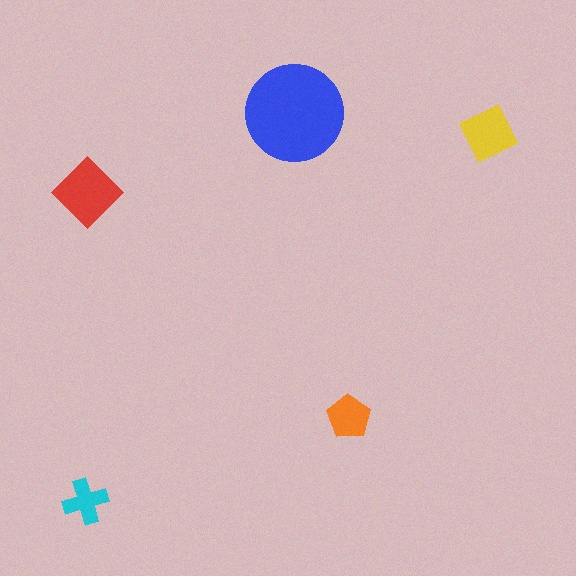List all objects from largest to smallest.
The blue circle, the red diamond, the yellow square, the orange pentagon, the cyan cross.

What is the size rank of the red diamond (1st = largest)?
2nd.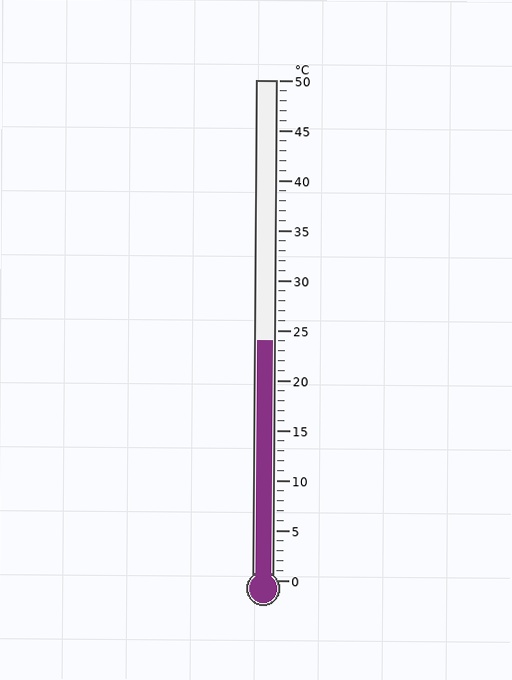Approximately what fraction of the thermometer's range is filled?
The thermometer is filled to approximately 50% of its range.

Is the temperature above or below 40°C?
The temperature is below 40°C.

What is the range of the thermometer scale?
The thermometer scale ranges from 0°C to 50°C.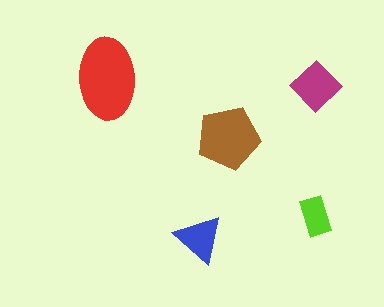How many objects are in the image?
There are 5 objects in the image.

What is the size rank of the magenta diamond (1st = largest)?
3rd.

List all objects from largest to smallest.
The red ellipse, the brown pentagon, the magenta diamond, the blue triangle, the lime rectangle.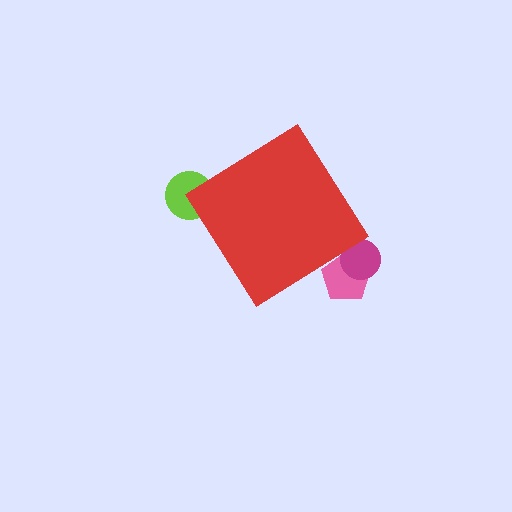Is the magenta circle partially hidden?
Yes, the magenta circle is partially hidden behind the red diamond.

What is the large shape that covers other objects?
A red diamond.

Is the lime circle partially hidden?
Yes, the lime circle is partially hidden behind the red diamond.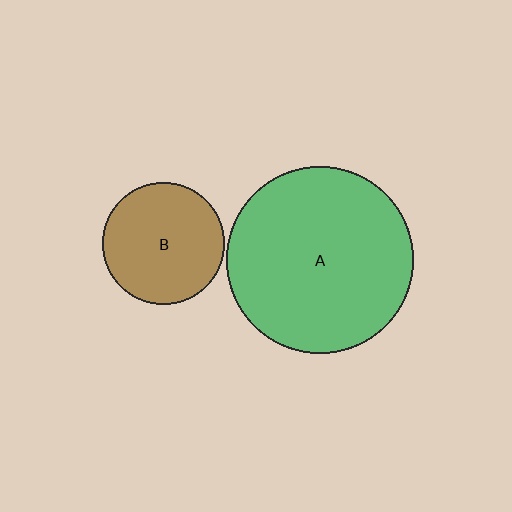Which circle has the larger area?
Circle A (green).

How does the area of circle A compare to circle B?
Approximately 2.4 times.